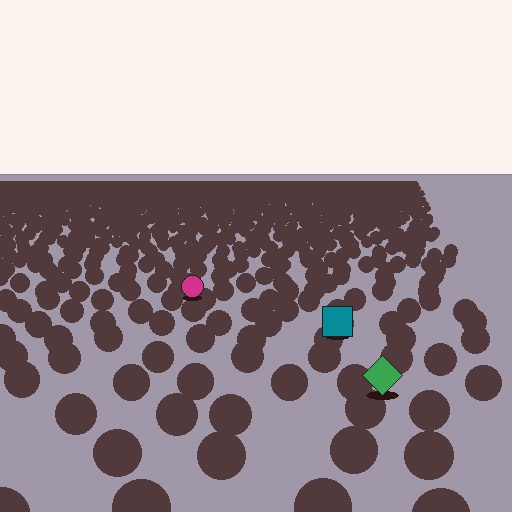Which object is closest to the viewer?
The green diamond is closest. The texture marks near it are larger and more spread out.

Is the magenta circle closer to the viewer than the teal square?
No. The teal square is closer — you can tell from the texture gradient: the ground texture is coarser near it.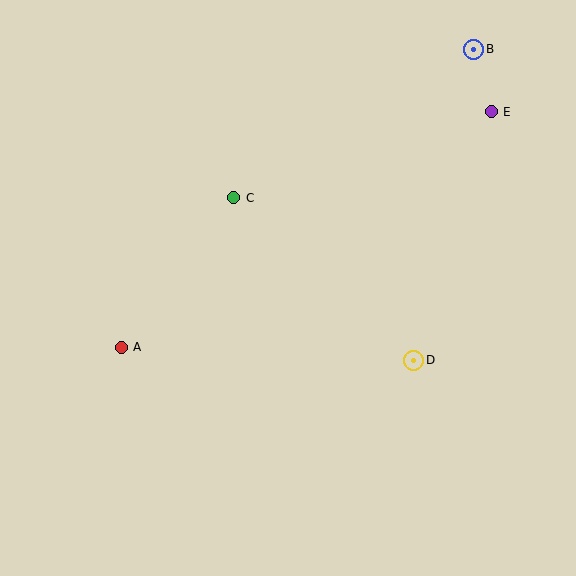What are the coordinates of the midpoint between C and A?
The midpoint between C and A is at (178, 273).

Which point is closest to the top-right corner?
Point B is closest to the top-right corner.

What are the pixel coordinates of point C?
Point C is at (234, 198).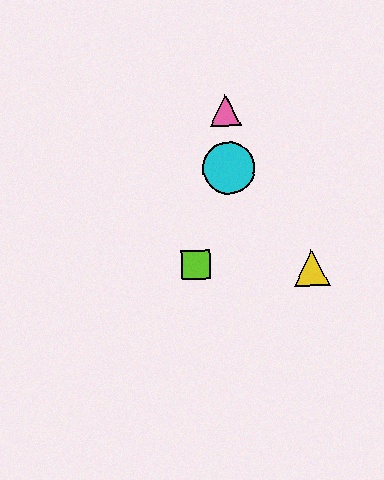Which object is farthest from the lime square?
The pink triangle is farthest from the lime square.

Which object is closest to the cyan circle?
The pink triangle is closest to the cyan circle.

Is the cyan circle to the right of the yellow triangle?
No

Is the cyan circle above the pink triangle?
No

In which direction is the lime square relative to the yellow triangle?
The lime square is to the left of the yellow triangle.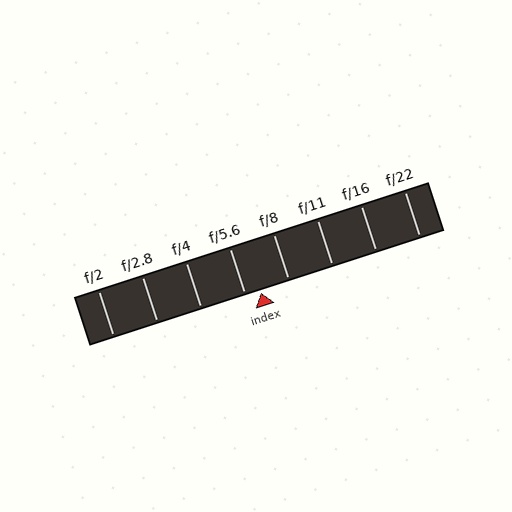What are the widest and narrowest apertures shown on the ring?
The widest aperture shown is f/2 and the narrowest is f/22.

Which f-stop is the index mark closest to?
The index mark is closest to f/5.6.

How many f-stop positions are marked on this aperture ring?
There are 8 f-stop positions marked.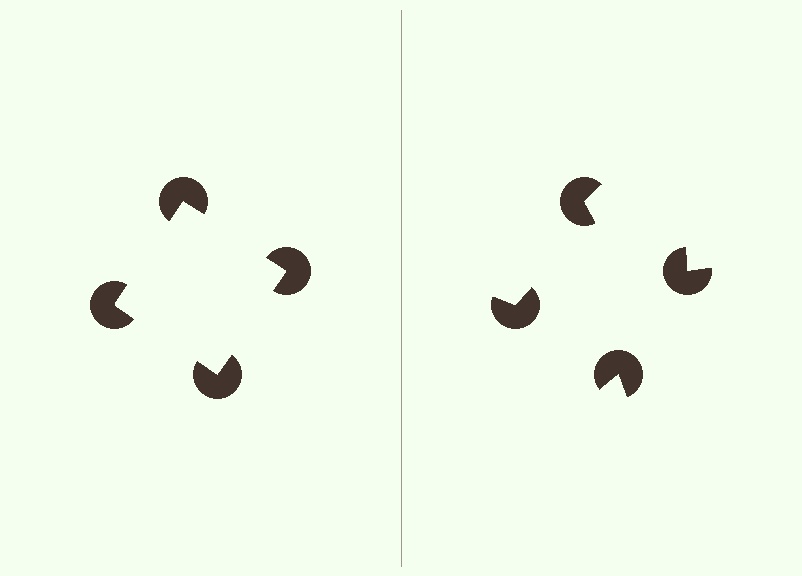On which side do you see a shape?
An illusory square appears on the left side. On the right side the wedge cuts are rotated, so no coherent shape forms.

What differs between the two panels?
The pac-man discs are positioned identically on both sides; only the wedge orientations differ. On the left they align to a square; on the right they are misaligned.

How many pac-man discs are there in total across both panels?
8 — 4 on each side.